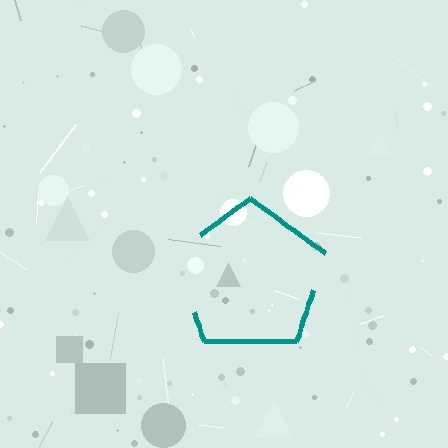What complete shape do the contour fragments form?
The contour fragments form a pentagon.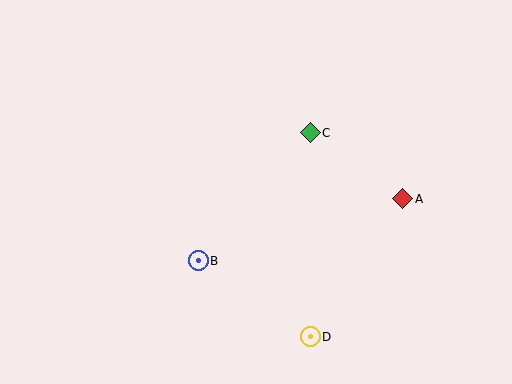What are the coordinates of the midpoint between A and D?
The midpoint between A and D is at (356, 268).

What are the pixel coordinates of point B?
Point B is at (198, 261).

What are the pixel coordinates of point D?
Point D is at (310, 337).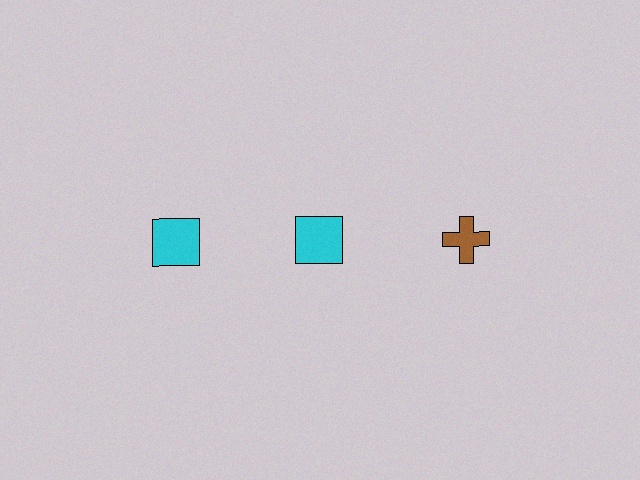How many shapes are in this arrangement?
There are 3 shapes arranged in a grid pattern.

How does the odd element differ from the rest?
It differs in both color (brown instead of cyan) and shape (cross instead of square).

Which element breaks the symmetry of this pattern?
The brown cross in the top row, center column breaks the symmetry. All other shapes are cyan squares.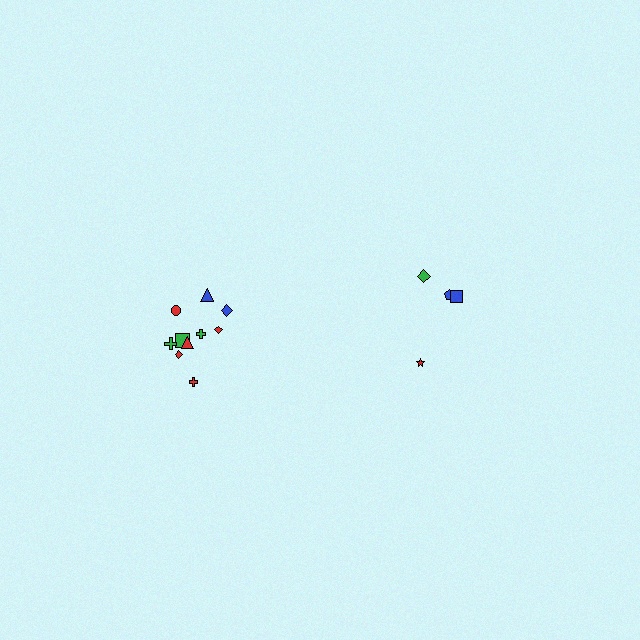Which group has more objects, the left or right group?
The left group.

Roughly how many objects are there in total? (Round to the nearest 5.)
Roughly 15 objects in total.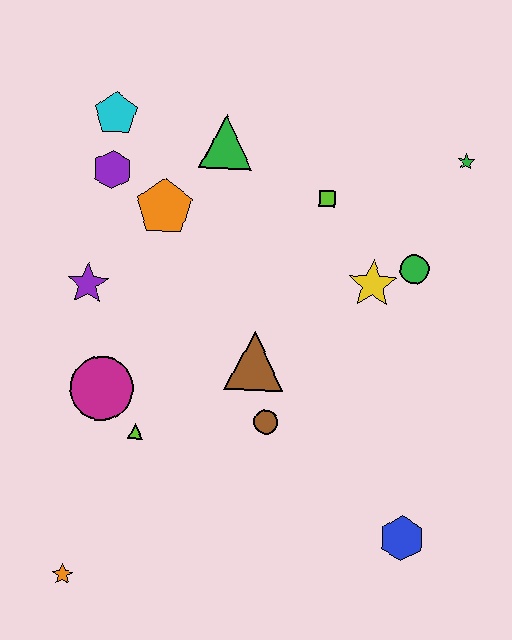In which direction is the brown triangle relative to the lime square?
The brown triangle is below the lime square.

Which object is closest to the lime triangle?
The magenta circle is closest to the lime triangle.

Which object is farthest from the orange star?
The green star is farthest from the orange star.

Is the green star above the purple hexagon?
Yes